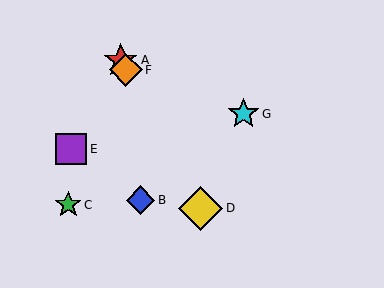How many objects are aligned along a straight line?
3 objects (A, D, F) are aligned along a straight line.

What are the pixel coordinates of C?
Object C is at (68, 205).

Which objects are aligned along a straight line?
Objects A, D, F are aligned along a straight line.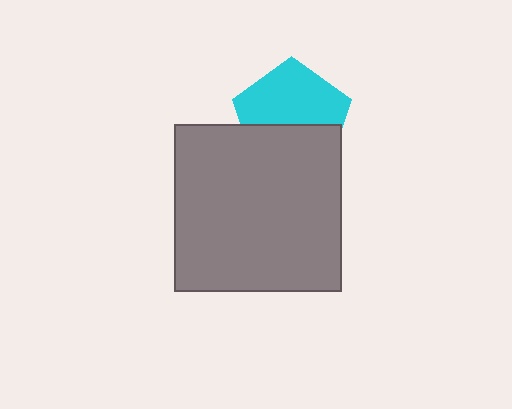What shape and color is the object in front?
The object in front is a gray square.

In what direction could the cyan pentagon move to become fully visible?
The cyan pentagon could move up. That would shift it out from behind the gray square entirely.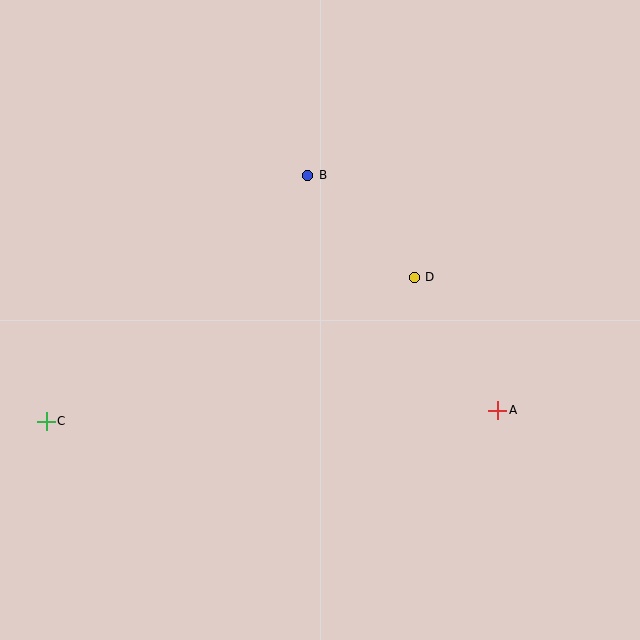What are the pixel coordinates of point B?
Point B is at (308, 175).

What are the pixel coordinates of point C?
Point C is at (46, 421).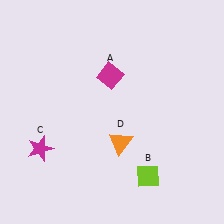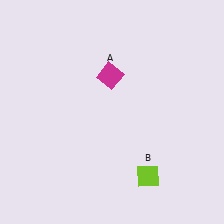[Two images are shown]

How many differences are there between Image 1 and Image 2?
There are 2 differences between the two images.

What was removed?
The magenta star (C), the orange triangle (D) were removed in Image 2.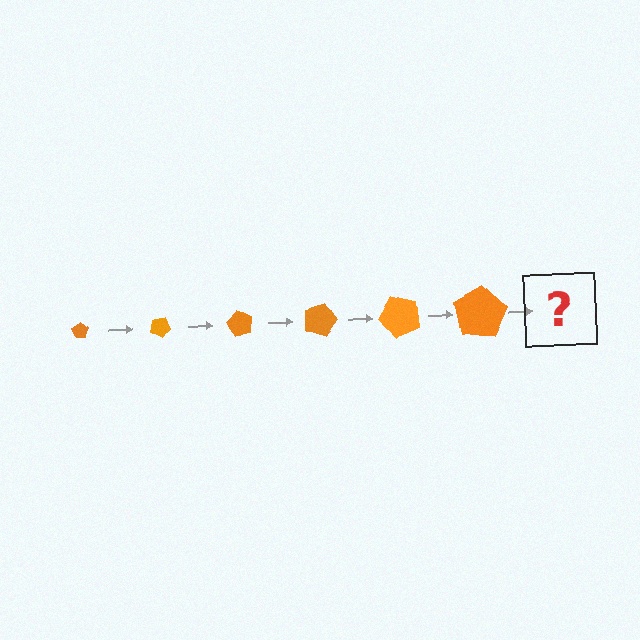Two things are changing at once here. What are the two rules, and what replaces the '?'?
The two rules are that the pentagon grows larger each step and it rotates 30 degrees each step. The '?' should be a pentagon, larger than the previous one and rotated 180 degrees from the start.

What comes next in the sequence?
The next element should be a pentagon, larger than the previous one and rotated 180 degrees from the start.